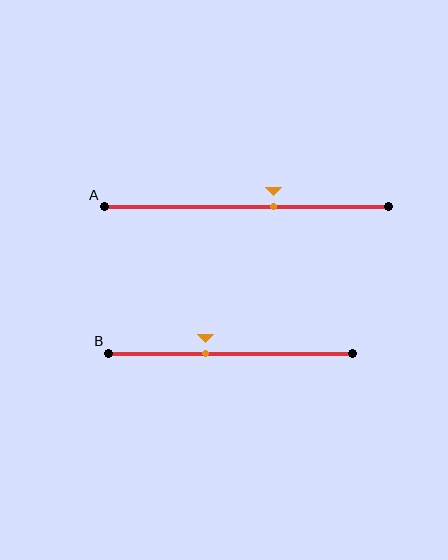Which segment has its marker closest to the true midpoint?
Segment A has its marker closest to the true midpoint.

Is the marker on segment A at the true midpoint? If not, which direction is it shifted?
No, the marker on segment A is shifted to the right by about 10% of the segment length.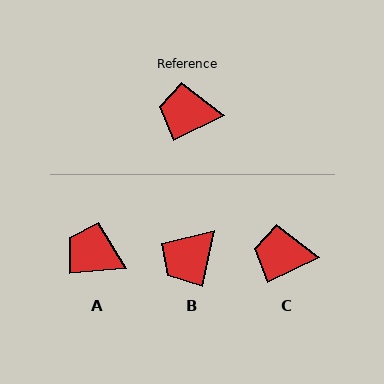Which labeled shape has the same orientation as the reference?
C.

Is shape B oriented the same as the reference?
No, it is off by about 52 degrees.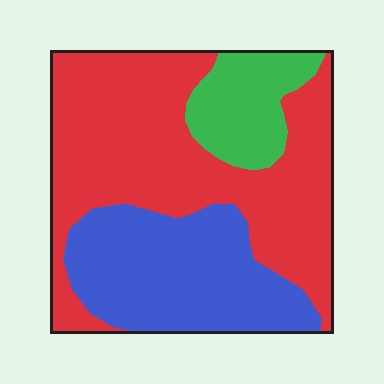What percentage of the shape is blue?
Blue takes up about one third (1/3) of the shape.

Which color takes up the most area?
Red, at roughly 55%.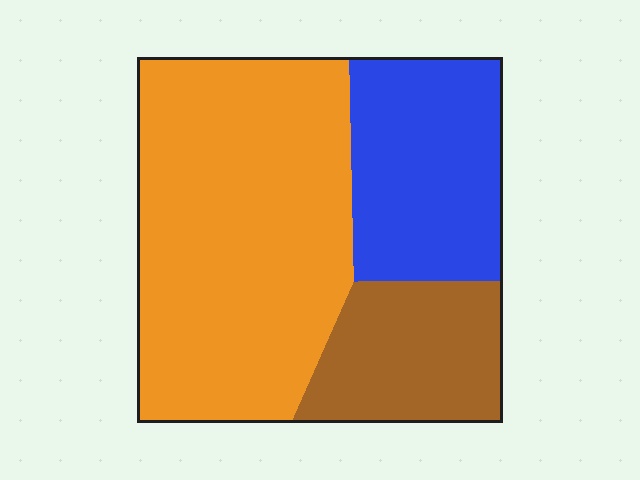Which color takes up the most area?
Orange, at roughly 55%.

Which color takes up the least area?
Brown, at roughly 20%.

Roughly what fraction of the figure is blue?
Blue takes up about one quarter (1/4) of the figure.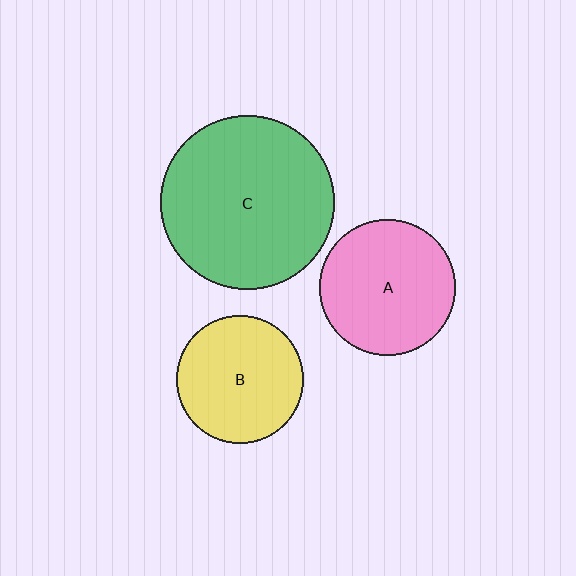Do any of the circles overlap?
No, none of the circles overlap.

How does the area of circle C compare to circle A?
Approximately 1.6 times.